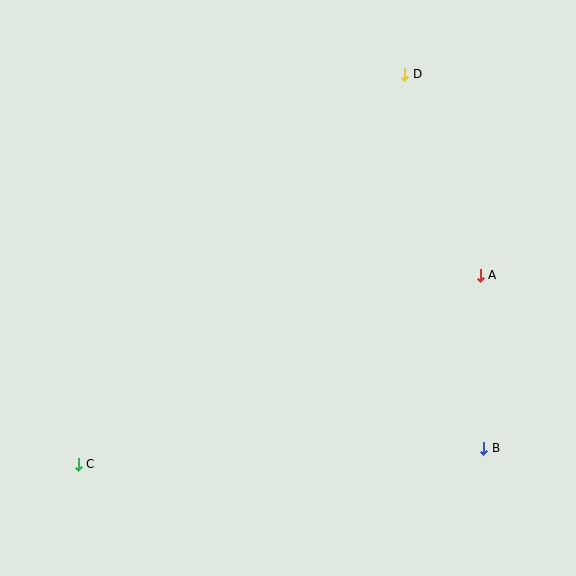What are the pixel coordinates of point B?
Point B is at (484, 448).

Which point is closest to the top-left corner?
Point D is closest to the top-left corner.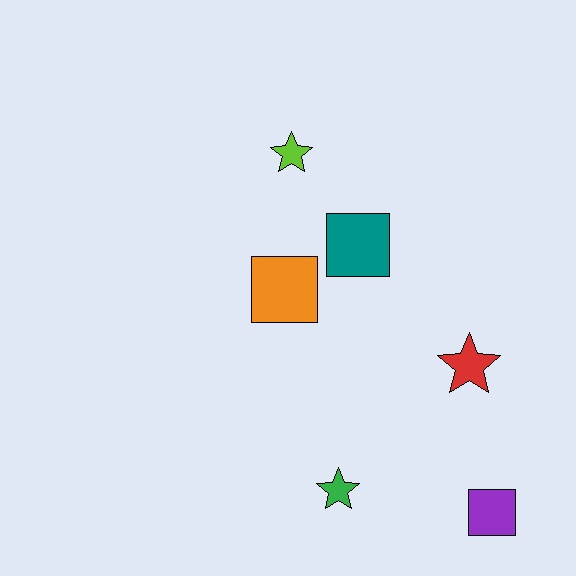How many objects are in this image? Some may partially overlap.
There are 6 objects.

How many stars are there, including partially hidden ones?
There are 3 stars.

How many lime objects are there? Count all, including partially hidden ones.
There is 1 lime object.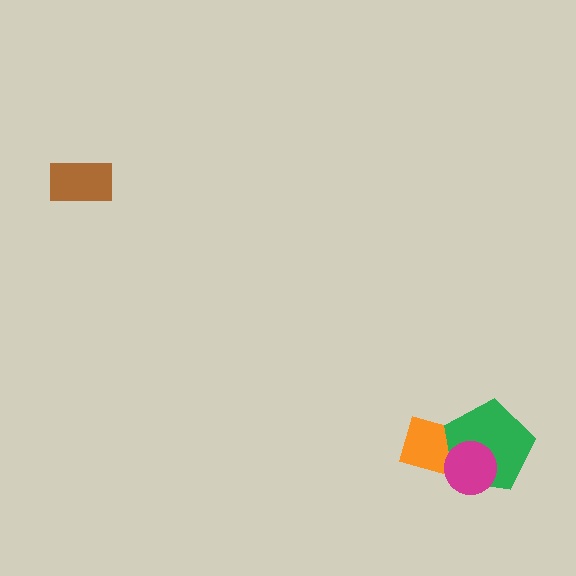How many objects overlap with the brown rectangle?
0 objects overlap with the brown rectangle.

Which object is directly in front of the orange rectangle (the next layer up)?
The green pentagon is directly in front of the orange rectangle.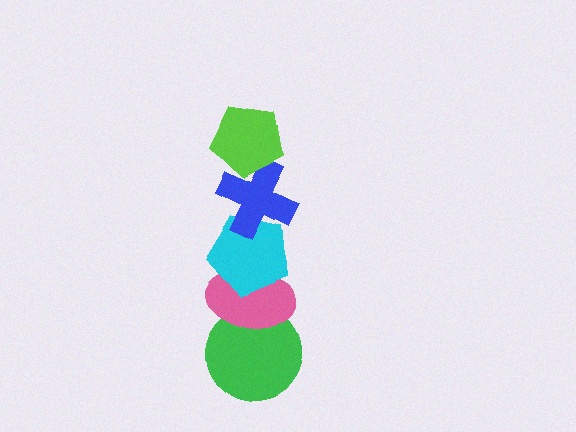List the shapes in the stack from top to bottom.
From top to bottom: the lime pentagon, the blue cross, the cyan pentagon, the pink ellipse, the green circle.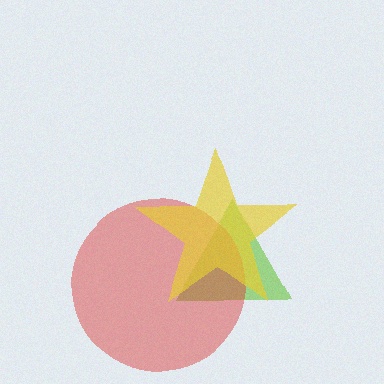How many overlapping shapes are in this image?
There are 3 overlapping shapes in the image.